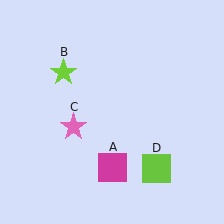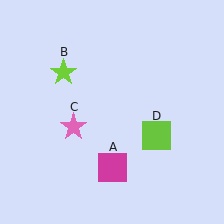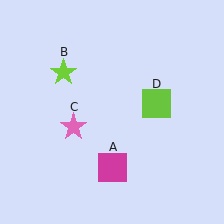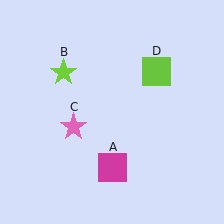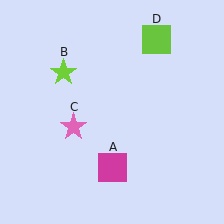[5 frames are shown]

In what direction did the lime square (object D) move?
The lime square (object D) moved up.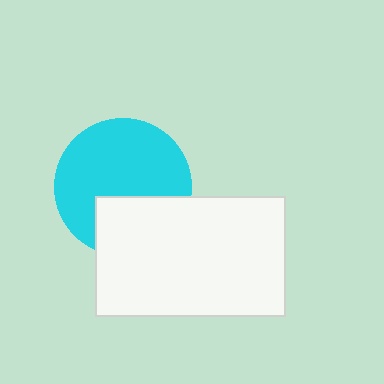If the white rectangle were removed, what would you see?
You would see the complete cyan circle.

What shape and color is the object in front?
The object in front is a white rectangle.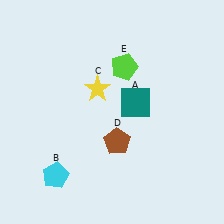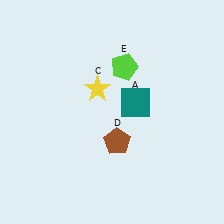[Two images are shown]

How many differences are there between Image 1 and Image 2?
There is 1 difference between the two images.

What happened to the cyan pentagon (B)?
The cyan pentagon (B) was removed in Image 2. It was in the bottom-left area of Image 1.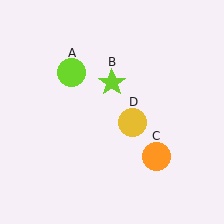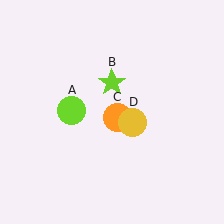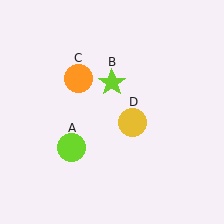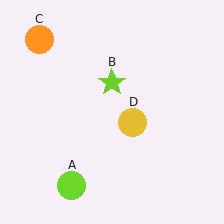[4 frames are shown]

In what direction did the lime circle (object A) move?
The lime circle (object A) moved down.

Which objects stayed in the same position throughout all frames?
Lime star (object B) and yellow circle (object D) remained stationary.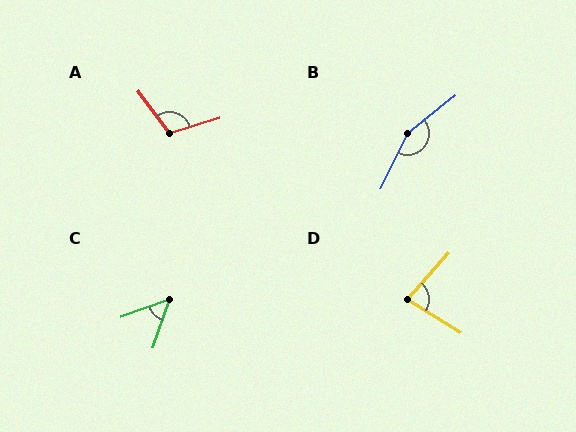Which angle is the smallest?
C, at approximately 52 degrees.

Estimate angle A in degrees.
Approximately 110 degrees.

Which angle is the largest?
B, at approximately 154 degrees.